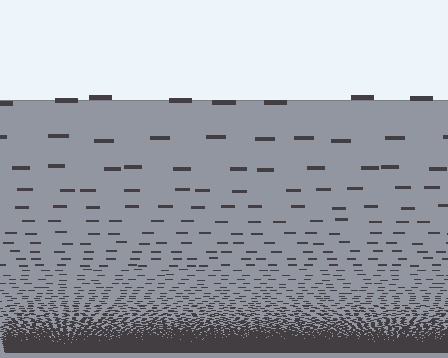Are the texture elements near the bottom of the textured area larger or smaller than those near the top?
Smaller. The gradient is inverted — elements near the bottom are smaller and denser.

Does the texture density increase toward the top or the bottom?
Density increases toward the bottom.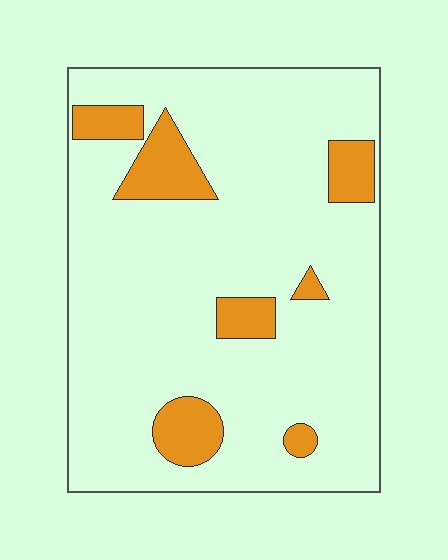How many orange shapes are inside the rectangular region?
7.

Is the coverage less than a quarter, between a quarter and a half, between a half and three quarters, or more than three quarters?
Less than a quarter.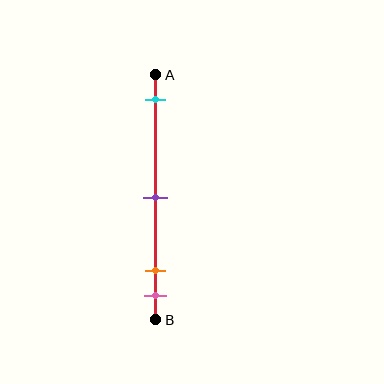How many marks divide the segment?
There are 4 marks dividing the segment.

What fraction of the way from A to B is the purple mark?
The purple mark is approximately 50% (0.5) of the way from A to B.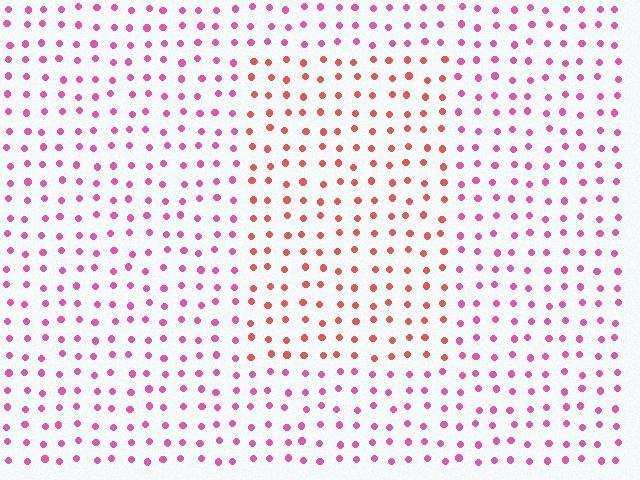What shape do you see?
I see a rectangle.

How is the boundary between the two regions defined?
The boundary is defined purely by a slight shift in hue (about 41 degrees). Spacing, size, and orientation are identical on both sides.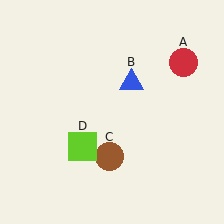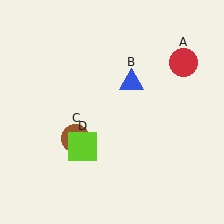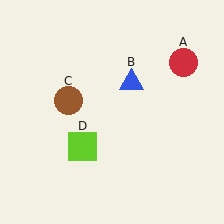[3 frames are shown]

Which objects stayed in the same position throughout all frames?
Red circle (object A) and blue triangle (object B) and lime square (object D) remained stationary.